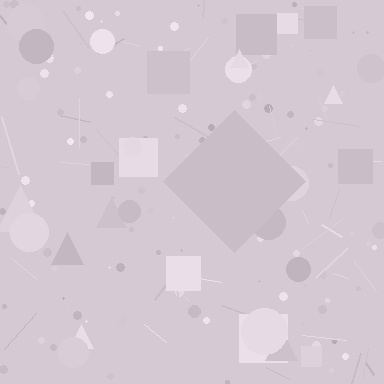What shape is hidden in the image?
A diamond is hidden in the image.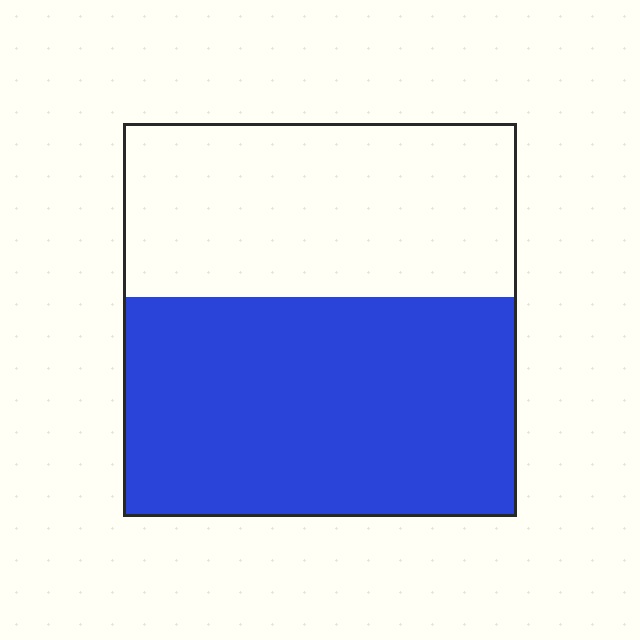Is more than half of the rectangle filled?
Yes.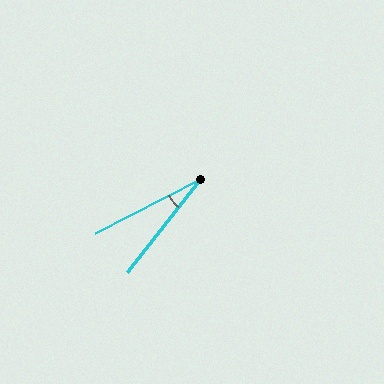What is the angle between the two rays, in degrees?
Approximately 25 degrees.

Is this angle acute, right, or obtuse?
It is acute.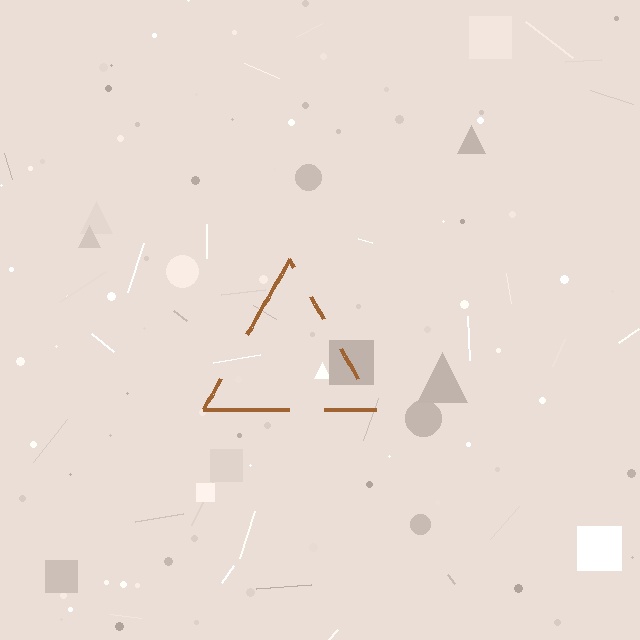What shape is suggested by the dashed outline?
The dashed outline suggests a triangle.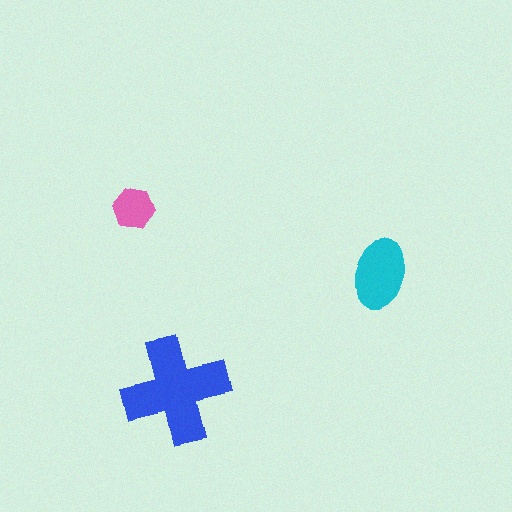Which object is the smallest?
The pink hexagon.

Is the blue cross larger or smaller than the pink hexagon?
Larger.